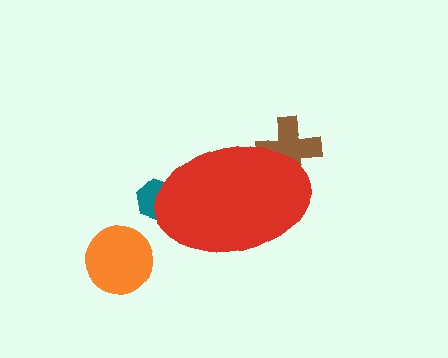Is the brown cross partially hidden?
Yes, the brown cross is partially hidden behind the red ellipse.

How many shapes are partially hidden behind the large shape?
2 shapes are partially hidden.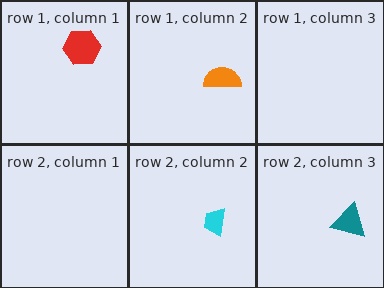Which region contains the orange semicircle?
The row 1, column 2 region.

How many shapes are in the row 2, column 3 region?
1.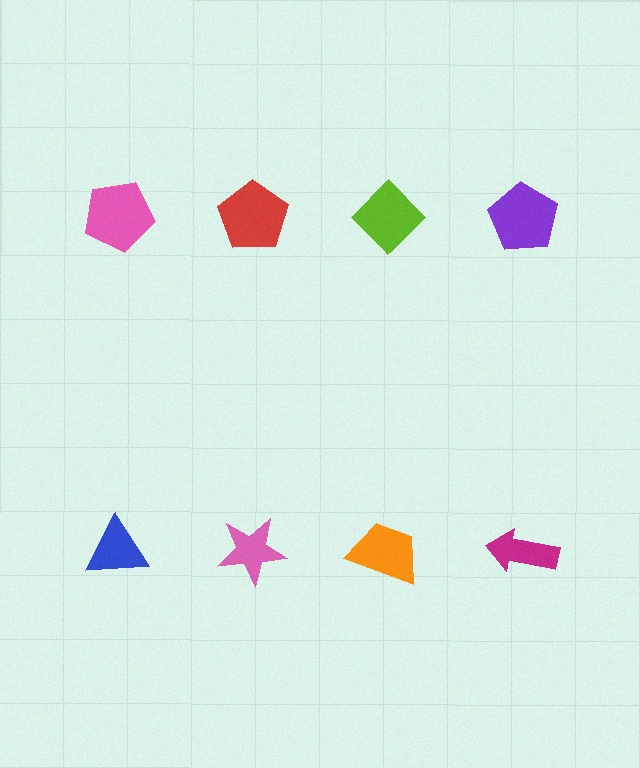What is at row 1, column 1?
A pink pentagon.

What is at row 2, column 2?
A pink star.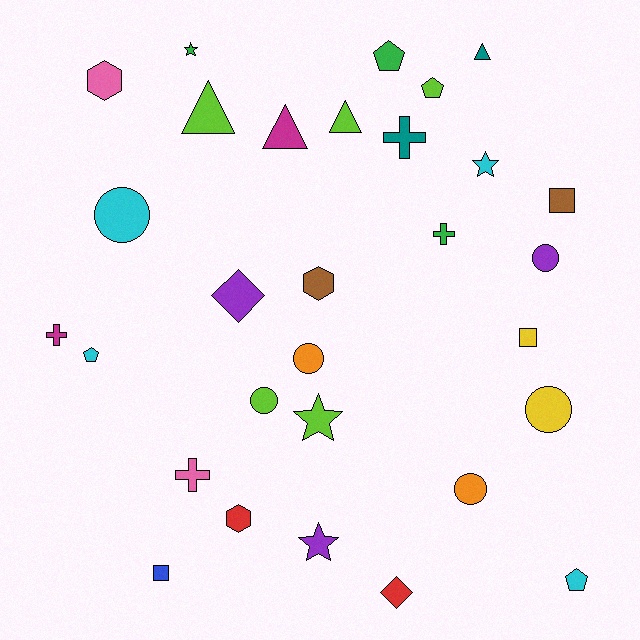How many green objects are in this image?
There are 3 green objects.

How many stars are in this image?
There are 4 stars.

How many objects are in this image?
There are 30 objects.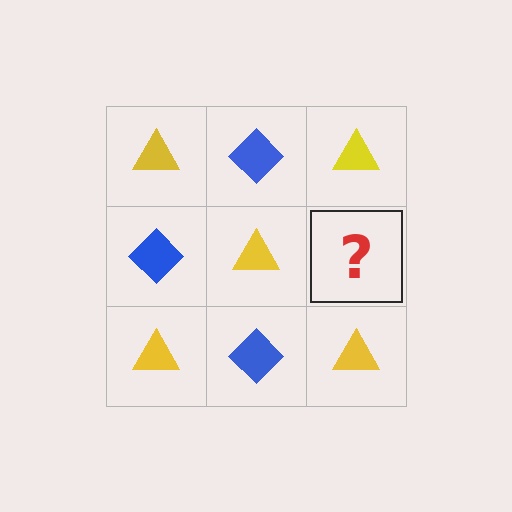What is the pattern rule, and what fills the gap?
The rule is that it alternates yellow triangle and blue diamond in a checkerboard pattern. The gap should be filled with a blue diamond.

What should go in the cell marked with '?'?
The missing cell should contain a blue diamond.